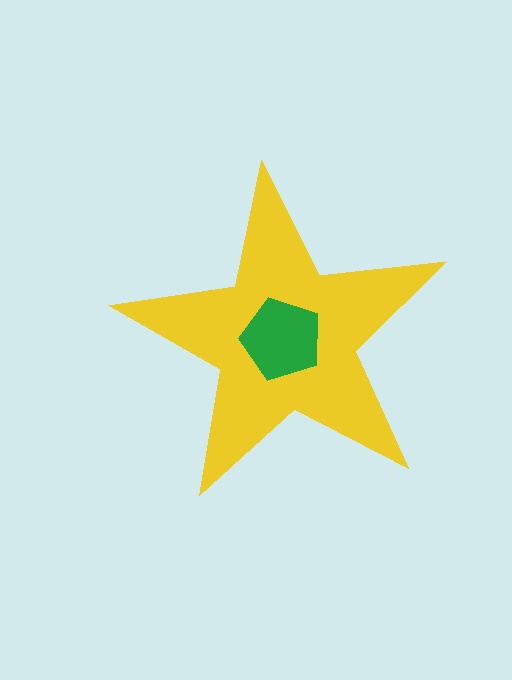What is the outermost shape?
The yellow star.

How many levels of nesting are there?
2.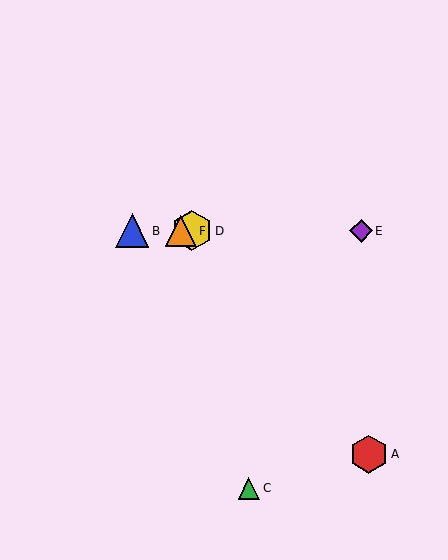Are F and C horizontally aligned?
No, F is at y≈231 and C is at y≈488.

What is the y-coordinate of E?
Object E is at y≈231.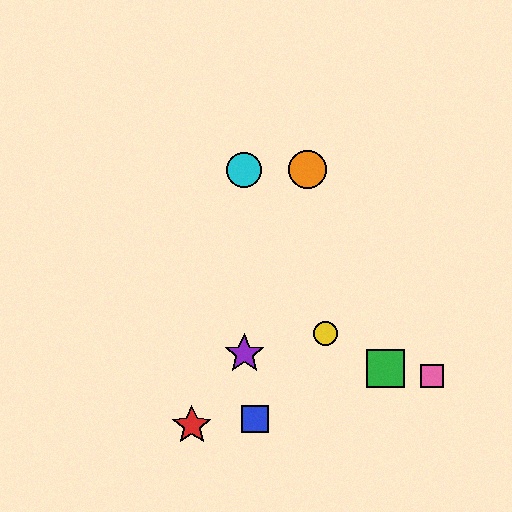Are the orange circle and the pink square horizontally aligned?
No, the orange circle is at y≈170 and the pink square is at y≈376.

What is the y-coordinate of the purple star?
The purple star is at y≈354.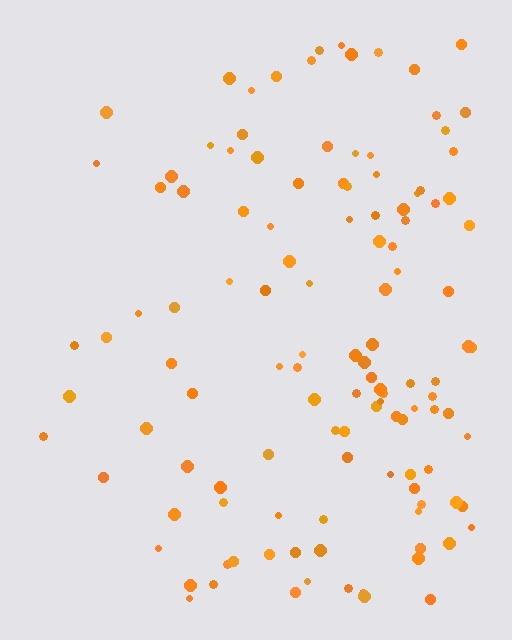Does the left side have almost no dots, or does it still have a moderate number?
Still a moderate number, just noticeably fewer than the right.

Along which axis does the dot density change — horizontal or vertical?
Horizontal.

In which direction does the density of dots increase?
From left to right, with the right side densest.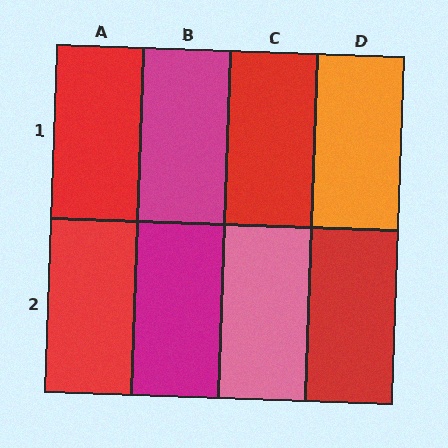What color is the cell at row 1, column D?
Orange.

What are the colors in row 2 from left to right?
Red, magenta, pink, red.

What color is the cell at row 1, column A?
Red.